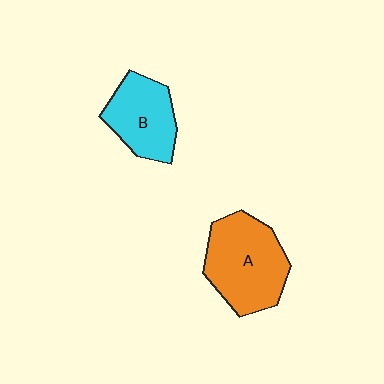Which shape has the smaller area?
Shape B (cyan).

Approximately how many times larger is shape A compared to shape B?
Approximately 1.4 times.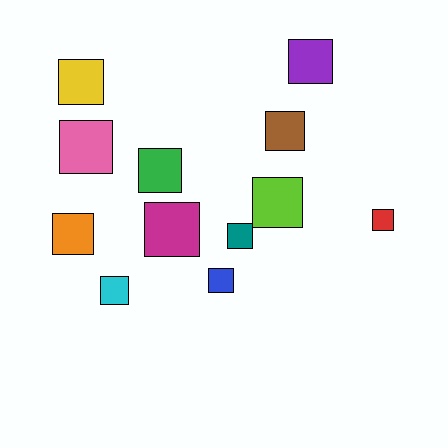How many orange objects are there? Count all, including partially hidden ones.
There is 1 orange object.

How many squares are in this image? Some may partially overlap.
There are 12 squares.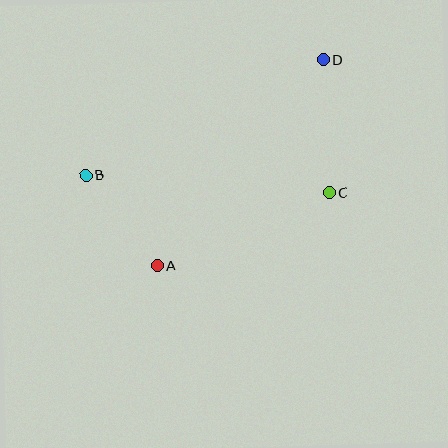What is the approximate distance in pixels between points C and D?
The distance between C and D is approximately 133 pixels.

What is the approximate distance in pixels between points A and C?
The distance between A and C is approximately 187 pixels.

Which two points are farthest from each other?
Points B and D are farthest from each other.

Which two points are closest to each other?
Points A and B are closest to each other.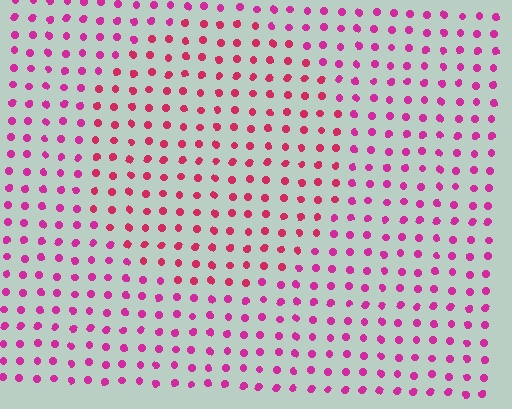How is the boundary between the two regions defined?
The boundary is defined purely by a slight shift in hue (about 23 degrees). Spacing, size, and orientation are identical on both sides.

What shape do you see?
I see a circle.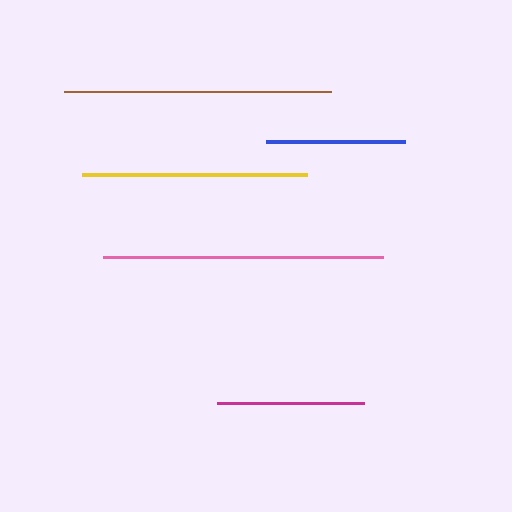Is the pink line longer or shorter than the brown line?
The pink line is longer than the brown line.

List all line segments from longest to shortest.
From longest to shortest: pink, brown, yellow, magenta, blue.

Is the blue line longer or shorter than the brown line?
The brown line is longer than the blue line.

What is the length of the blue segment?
The blue segment is approximately 140 pixels long.